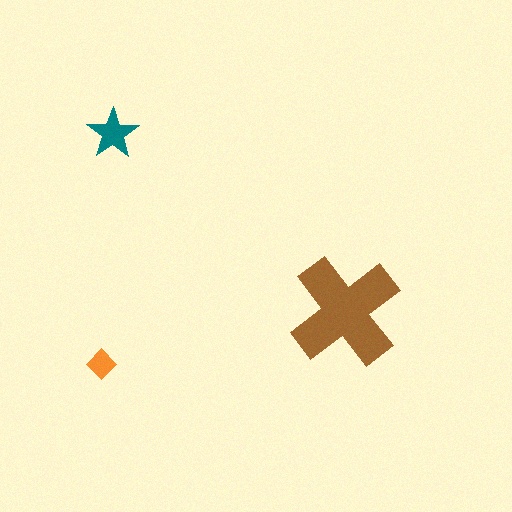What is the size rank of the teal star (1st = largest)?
2nd.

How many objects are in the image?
There are 3 objects in the image.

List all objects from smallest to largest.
The orange diamond, the teal star, the brown cross.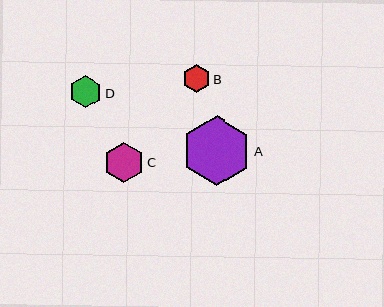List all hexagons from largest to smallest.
From largest to smallest: A, C, D, B.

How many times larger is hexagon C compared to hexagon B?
Hexagon C is approximately 1.4 times the size of hexagon B.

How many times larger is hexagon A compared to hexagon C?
Hexagon A is approximately 1.7 times the size of hexagon C.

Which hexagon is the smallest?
Hexagon B is the smallest with a size of approximately 27 pixels.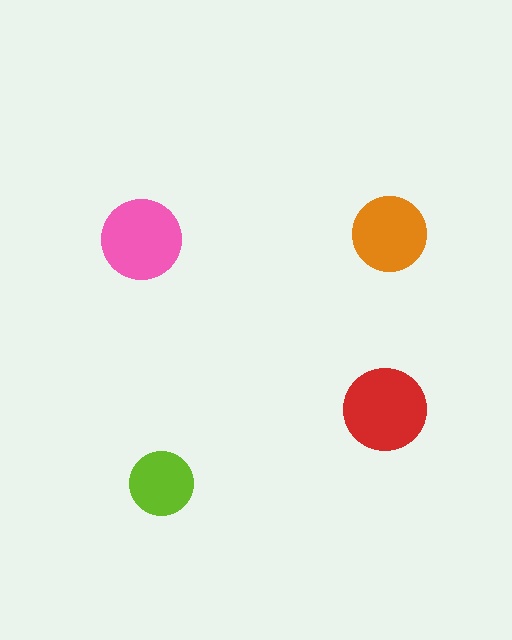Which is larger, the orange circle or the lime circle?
The orange one.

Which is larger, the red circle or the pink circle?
The red one.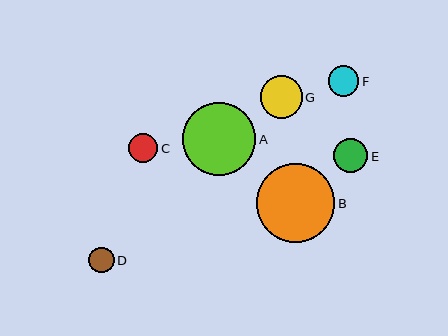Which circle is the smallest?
Circle D is the smallest with a size of approximately 25 pixels.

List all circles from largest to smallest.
From largest to smallest: B, A, G, E, F, C, D.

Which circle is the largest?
Circle B is the largest with a size of approximately 78 pixels.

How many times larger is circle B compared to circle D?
Circle B is approximately 3.1 times the size of circle D.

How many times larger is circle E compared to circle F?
Circle E is approximately 1.1 times the size of circle F.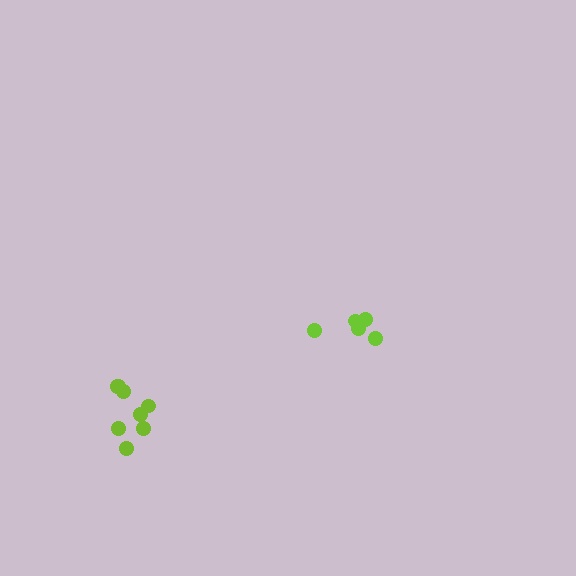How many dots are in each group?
Group 1: 5 dots, Group 2: 8 dots (13 total).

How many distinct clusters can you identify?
There are 2 distinct clusters.